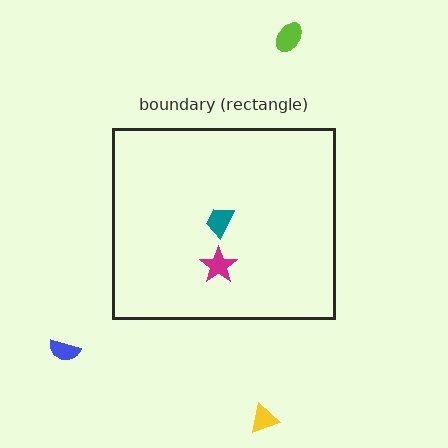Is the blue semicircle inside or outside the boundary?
Outside.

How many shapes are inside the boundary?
2 inside, 3 outside.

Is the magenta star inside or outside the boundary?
Inside.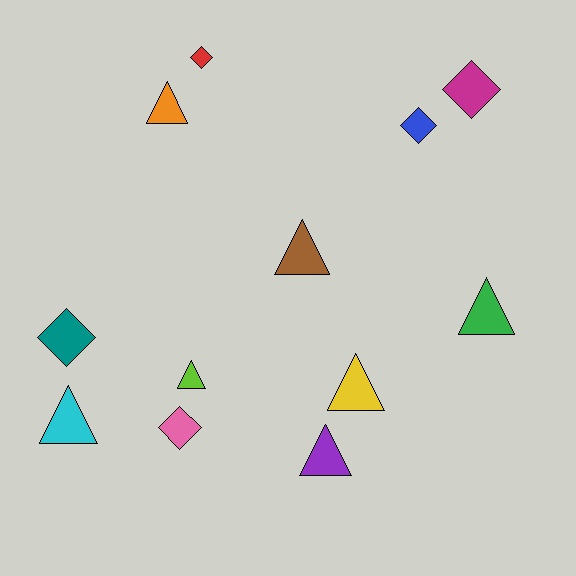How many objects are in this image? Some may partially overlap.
There are 12 objects.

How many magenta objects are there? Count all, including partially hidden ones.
There is 1 magenta object.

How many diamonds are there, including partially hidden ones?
There are 5 diamonds.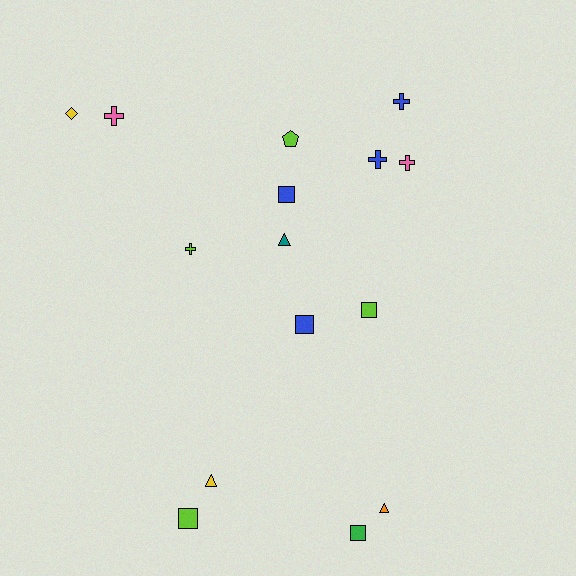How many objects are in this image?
There are 15 objects.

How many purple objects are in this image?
There are no purple objects.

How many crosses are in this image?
There are 5 crosses.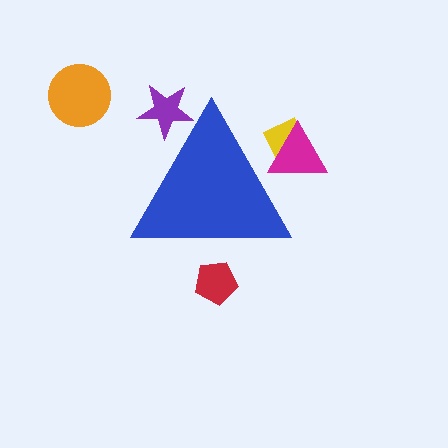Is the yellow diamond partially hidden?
Yes, the yellow diamond is partially hidden behind the blue triangle.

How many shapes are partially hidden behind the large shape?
4 shapes are partially hidden.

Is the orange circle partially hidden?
No, the orange circle is fully visible.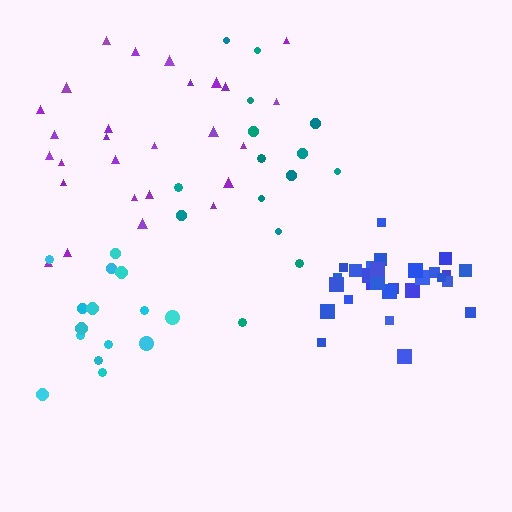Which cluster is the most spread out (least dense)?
Teal.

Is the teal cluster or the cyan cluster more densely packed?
Cyan.